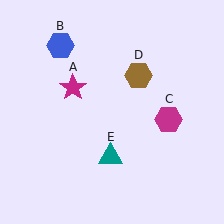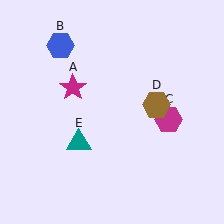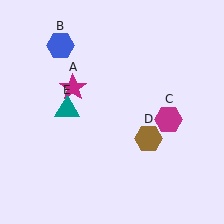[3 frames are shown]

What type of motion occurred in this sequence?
The brown hexagon (object D), teal triangle (object E) rotated clockwise around the center of the scene.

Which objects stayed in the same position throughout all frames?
Magenta star (object A) and blue hexagon (object B) and magenta hexagon (object C) remained stationary.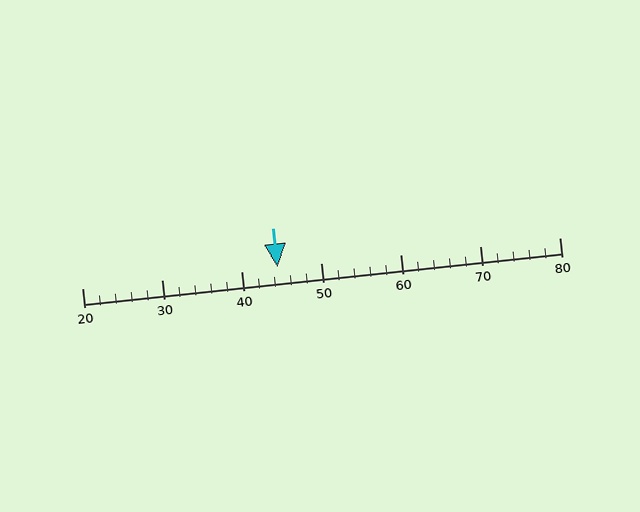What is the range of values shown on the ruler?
The ruler shows values from 20 to 80.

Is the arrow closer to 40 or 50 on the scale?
The arrow is closer to 40.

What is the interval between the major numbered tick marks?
The major tick marks are spaced 10 units apart.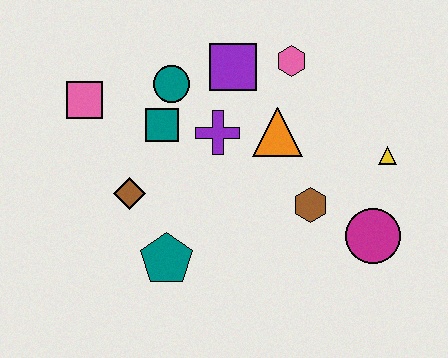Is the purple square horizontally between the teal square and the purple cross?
No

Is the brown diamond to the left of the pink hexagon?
Yes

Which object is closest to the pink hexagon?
The purple square is closest to the pink hexagon.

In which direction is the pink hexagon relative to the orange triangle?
The pink hexagon is above the orange triangle.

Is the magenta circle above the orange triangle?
No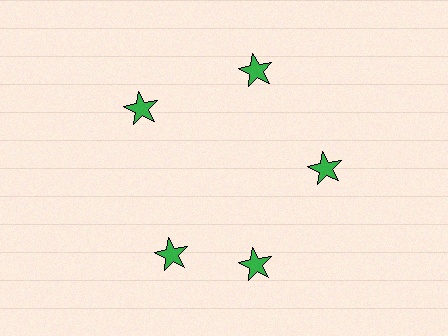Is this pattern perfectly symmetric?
No. The 5 green stars are arranged in a ring, but one element near the 8 o'clock position is rotated out of alignment along the ring, breaking the 5-fold rotational symmetry.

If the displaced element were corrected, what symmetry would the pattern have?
It would have 5-fold rotational symmetry — the pattern would map onto itself every 72 degrees.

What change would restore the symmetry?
The symmetry would be restored by rotating it back into even spacing with its neighbors so that all 5 stars sit at equal angles and equal distance from the center.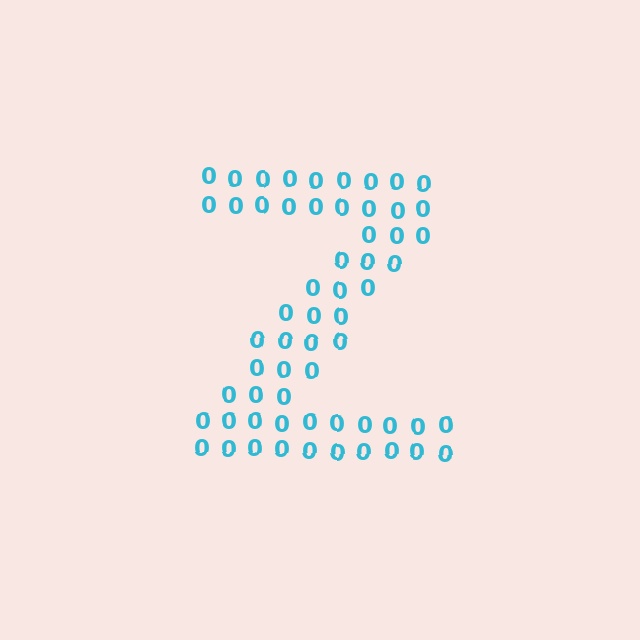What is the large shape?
The large shape is the letter Z.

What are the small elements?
The small elements are digit 0's.